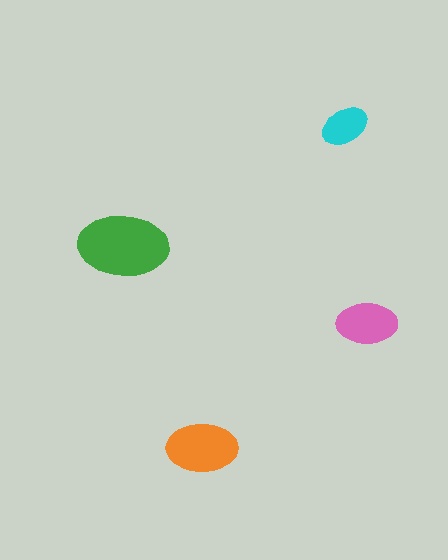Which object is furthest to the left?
The green ellipse is leftmost.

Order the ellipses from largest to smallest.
the green one, the orange one, the pink one, the cyan one.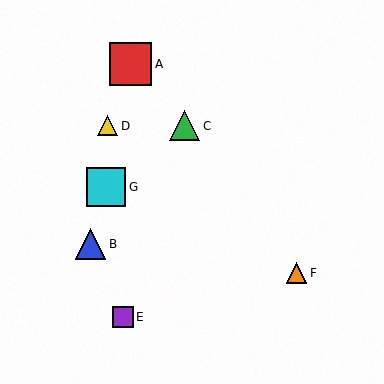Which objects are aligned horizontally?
Objects C, D are aligned horizontally.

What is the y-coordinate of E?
Object E is at y≈317.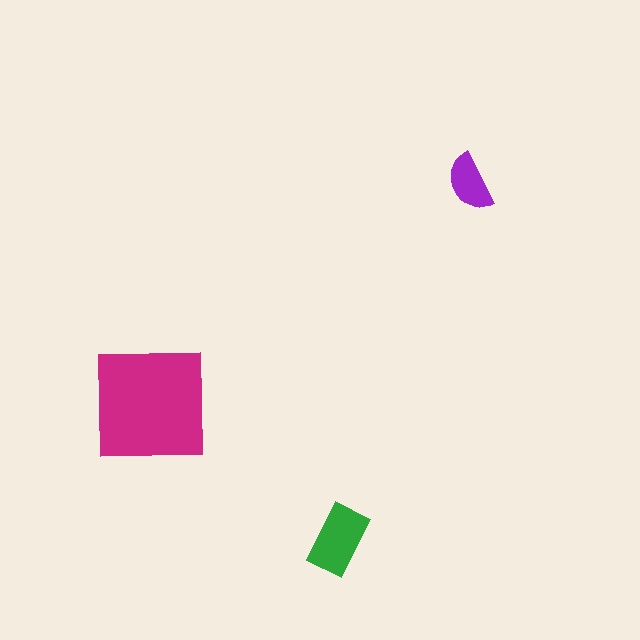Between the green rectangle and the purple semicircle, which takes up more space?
The green rectangle.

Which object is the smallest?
The purple semicircle.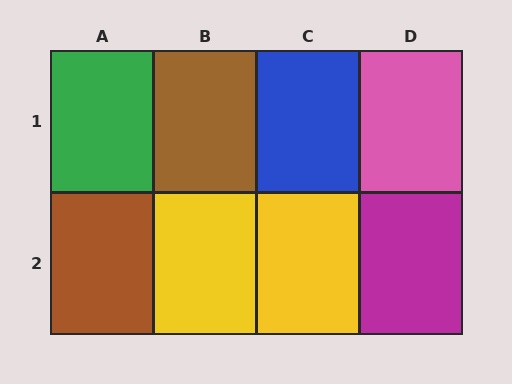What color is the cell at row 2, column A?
Brown.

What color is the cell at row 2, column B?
Yellow.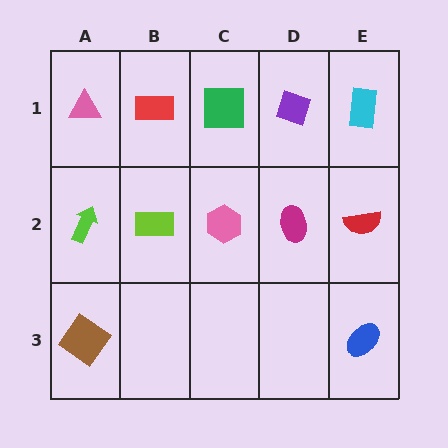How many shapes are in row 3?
2 shapes.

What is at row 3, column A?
A brown diamond.